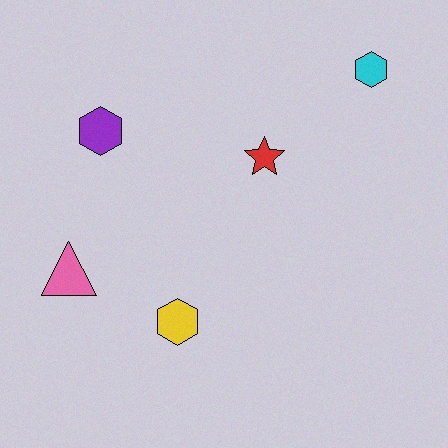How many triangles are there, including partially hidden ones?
There is 1 triangle.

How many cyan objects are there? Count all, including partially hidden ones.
There is 1 cyan object.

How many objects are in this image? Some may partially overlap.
There are 5 objects.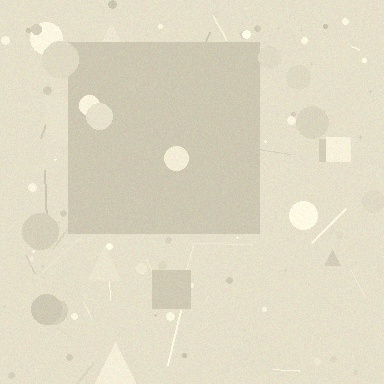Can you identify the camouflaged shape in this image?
The camouflaged shape is a square.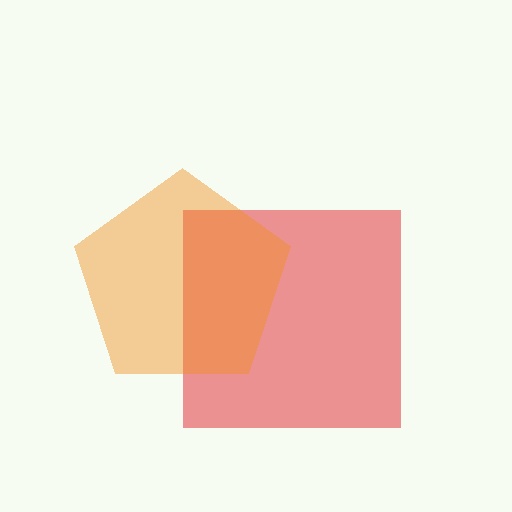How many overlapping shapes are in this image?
There are 2 overlapping shapes in the image.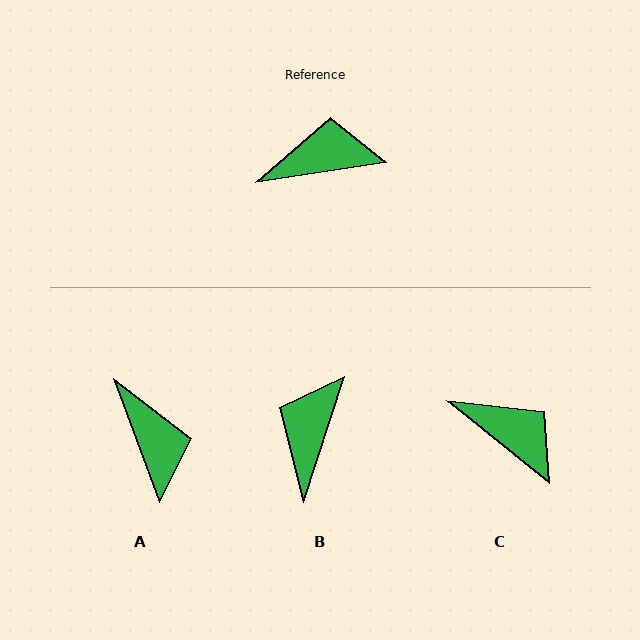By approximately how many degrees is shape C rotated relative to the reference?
Approximately 47 degrees clockwise.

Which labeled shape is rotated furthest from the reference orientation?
A, about 78 degrees away.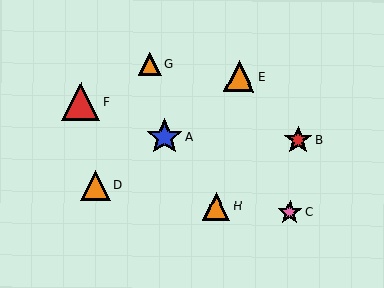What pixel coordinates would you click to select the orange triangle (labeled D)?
Click at (95, 185) to select the orange triangle D.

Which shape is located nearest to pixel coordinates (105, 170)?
The orange triangle (labeled D) at (95, 185) is nearest to that location.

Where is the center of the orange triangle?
The center of the orange triangle is at (239, 76).